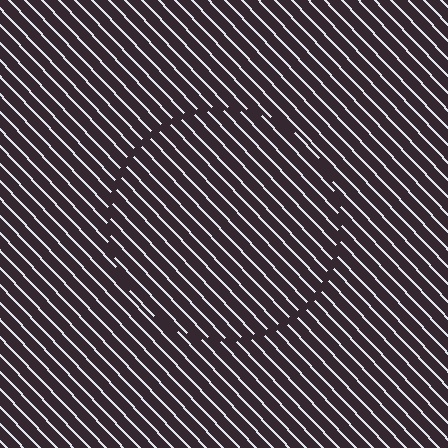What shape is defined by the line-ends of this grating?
An illusory circle. The interior of the shape contains the same grating, shifted by half a period — the contour is defined by the phase discontinuity where line-ends from the inner and outer gratings abut.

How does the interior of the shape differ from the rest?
The interior of the shape contains the same grating, shifted by half a period — the contour is defined by the phase discontinuity where line-ends from the inner and outer gratings abut.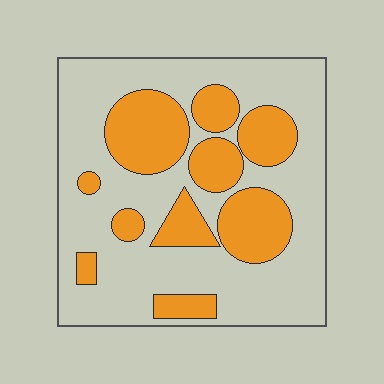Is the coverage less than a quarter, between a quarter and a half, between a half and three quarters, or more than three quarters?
Between a quarter and a half.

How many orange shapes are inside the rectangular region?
10.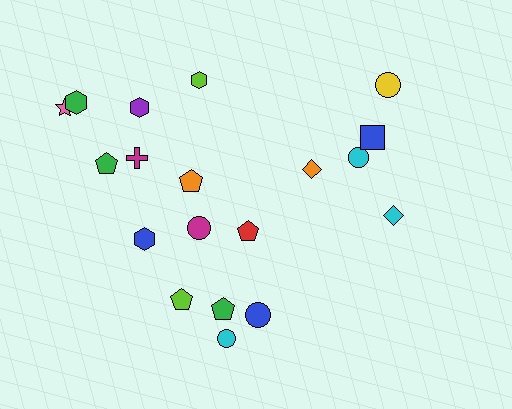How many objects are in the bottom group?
There are 6 objects.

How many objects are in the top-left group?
There are 8 objects.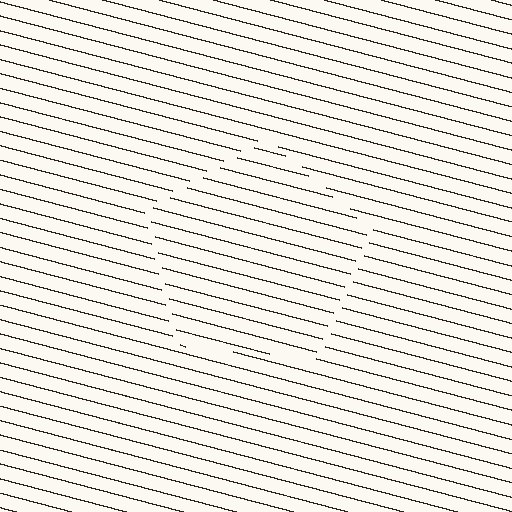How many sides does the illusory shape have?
5 sides — the line-ends trace a pentagon.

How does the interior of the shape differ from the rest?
The interior of the shape contains the same grating, shifted by half a period — the contour is defined by the phase discontinuity where line-ends from the inner and outer gratings abut.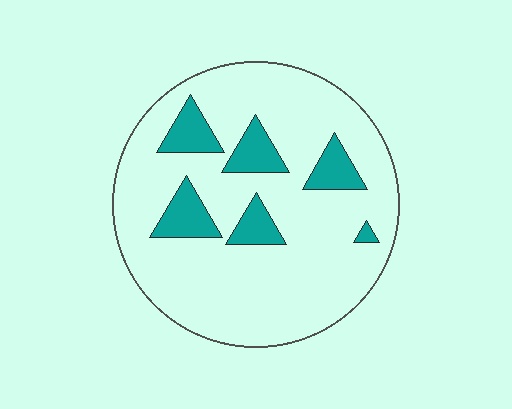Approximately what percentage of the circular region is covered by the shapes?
Approximately 15%.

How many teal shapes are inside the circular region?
6.